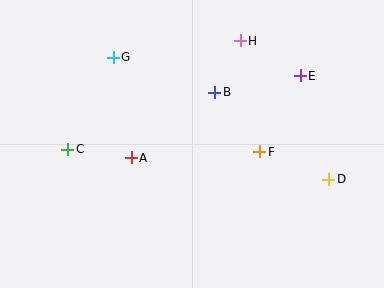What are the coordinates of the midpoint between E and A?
The midpoint between E and A is at (216, 117).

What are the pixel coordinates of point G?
Point G is at (113, 57).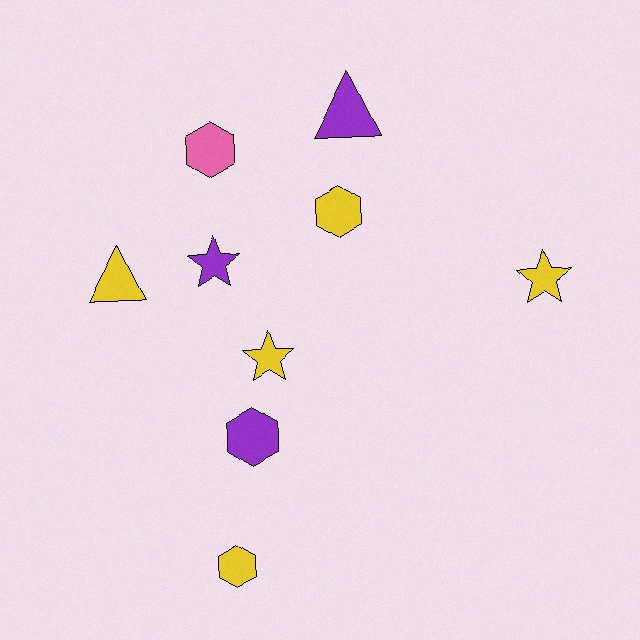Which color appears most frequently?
Yellow, with 5 objects.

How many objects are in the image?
There are 9 objects.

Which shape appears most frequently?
Hexagon, with 4 objects.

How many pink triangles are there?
There are no pink triangles.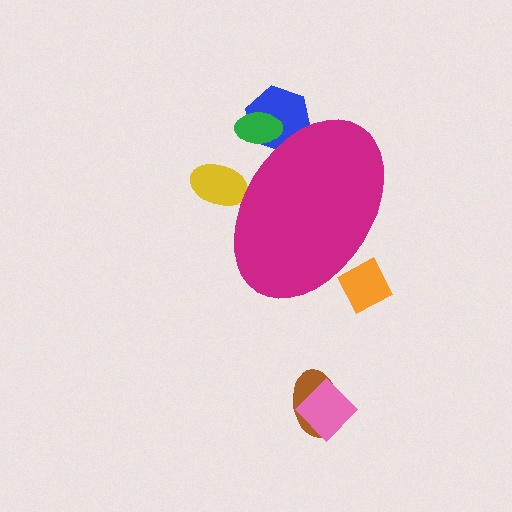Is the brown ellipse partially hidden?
No, the brown ellipse is fully visible.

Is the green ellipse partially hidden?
Yes, the green ellipse is partially hidden behind the magenta ellipse.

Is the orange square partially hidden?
Yes, the orange square is partially hidden behind the magenta ellipse.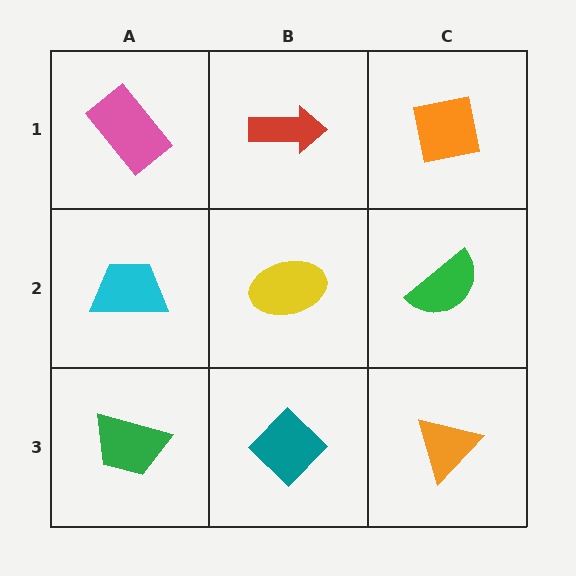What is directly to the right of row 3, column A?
A teal diamond.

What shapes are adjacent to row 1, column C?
A green semicircle (row 2, column C), a red arrow (row 1, column B).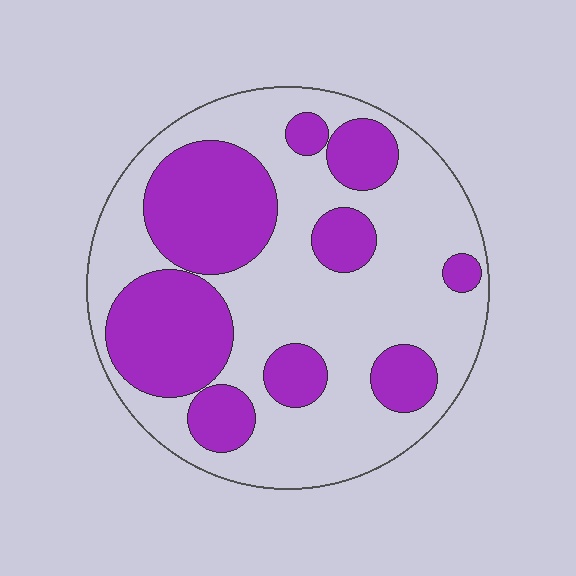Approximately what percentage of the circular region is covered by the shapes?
Approximately 40%.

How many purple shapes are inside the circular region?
9.